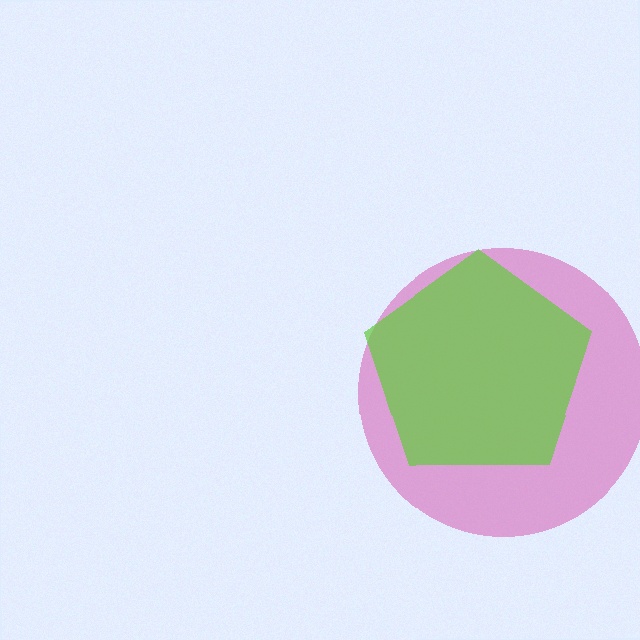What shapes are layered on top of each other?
The layered shapes are: a magenta circle, a lime pentagon.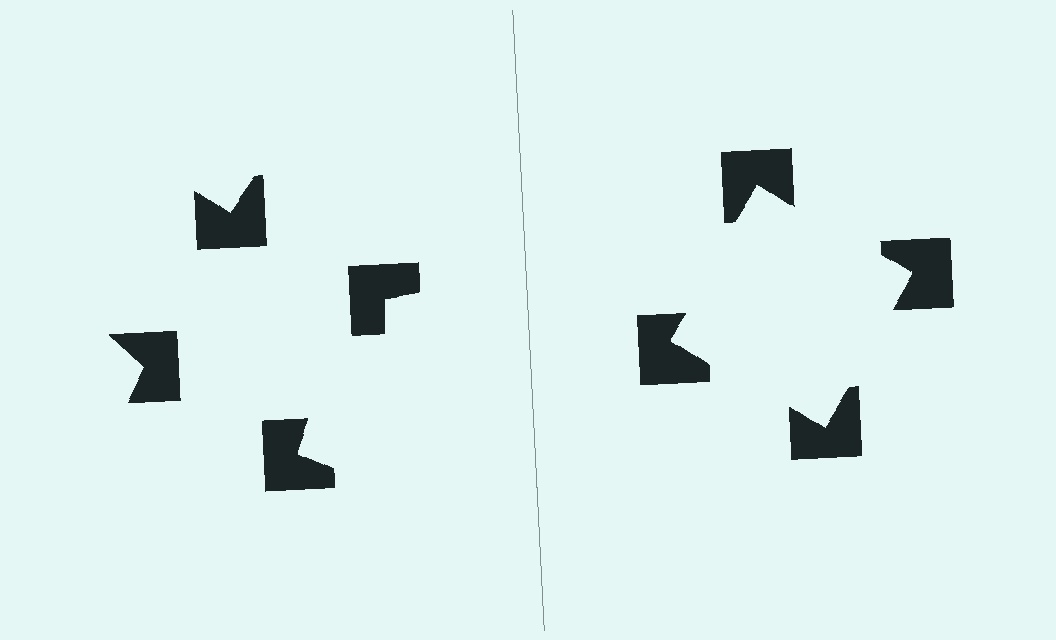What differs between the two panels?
The notched squares are positioned identically on both sides; only the wedge orientations differ. On the right they align to a square; on the left they are misaligned.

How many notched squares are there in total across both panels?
8 — 4 on each side.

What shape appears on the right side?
An illusory square.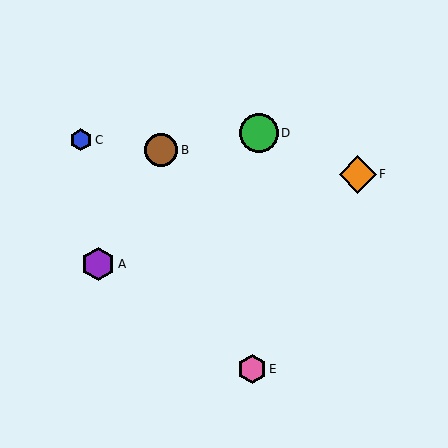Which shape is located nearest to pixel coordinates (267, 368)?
The pink hexagon (labeled E) at (252, 369) is nearest to that location.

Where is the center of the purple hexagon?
The center of the purple hexagon is at (98, 264).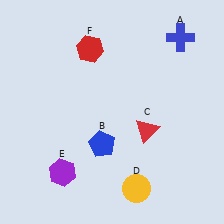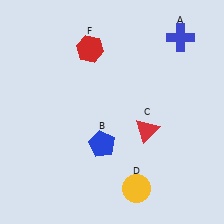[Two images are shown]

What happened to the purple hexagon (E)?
The purple hexagon (E) was removed in Image 2. It was in the bottom-left area of Image 1.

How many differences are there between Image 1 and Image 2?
There is 1 difference between the two images.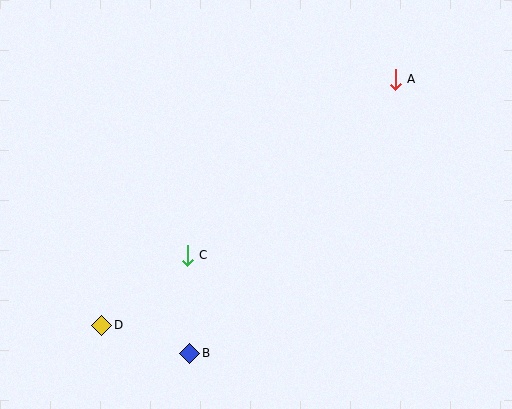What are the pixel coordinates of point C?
Point C is at (187, 255).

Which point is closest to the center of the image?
Point C at (187, 255) is closest to the center.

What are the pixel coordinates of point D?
Point D is at (102, 325).